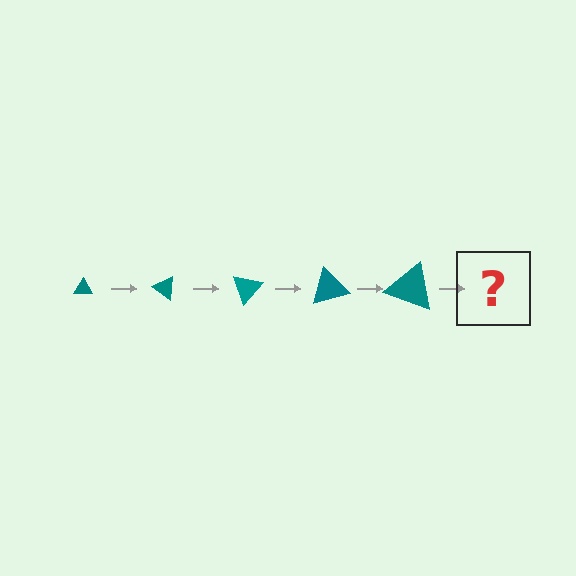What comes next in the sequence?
The next element should be a triangle, larger than the previous one and rotated 175 degrees from the start.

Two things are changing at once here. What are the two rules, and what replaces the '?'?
The two rules are that the triangle grows larger each step and it rotates 35 degrees each step. The '?' should be a triangle, larger than the previous one and rotated 175 degrees from the start.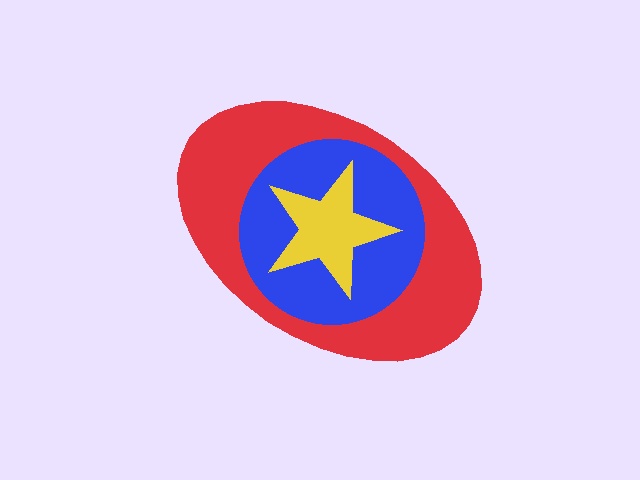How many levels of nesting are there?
3.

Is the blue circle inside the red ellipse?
Yes.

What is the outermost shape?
The red ellipse.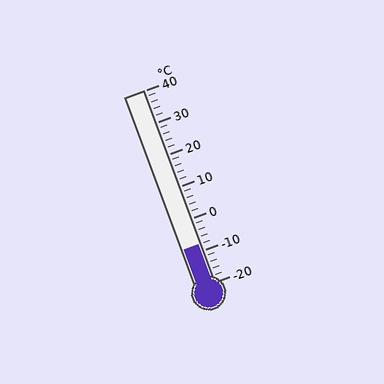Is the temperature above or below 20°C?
The temperature is below 20°C.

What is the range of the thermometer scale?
The thermometer scale ranges from -20°C to 40°C.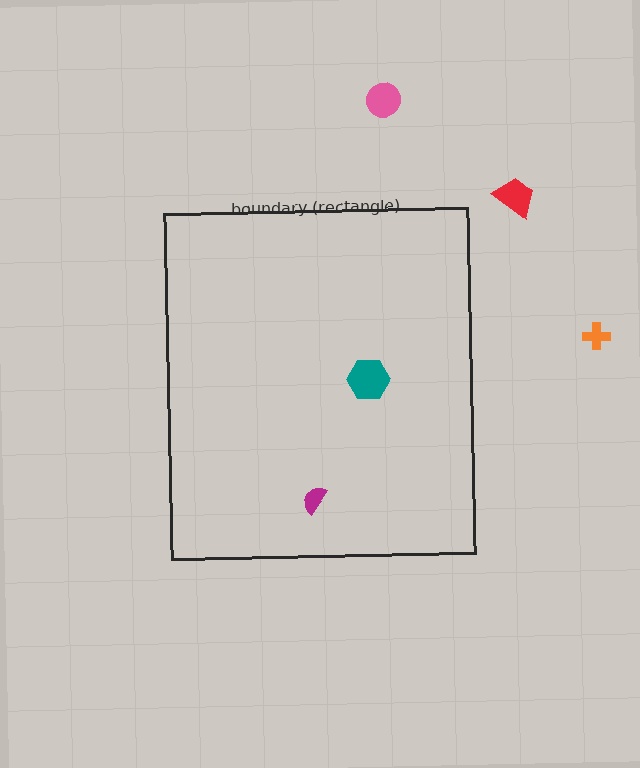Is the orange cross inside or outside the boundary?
Outside.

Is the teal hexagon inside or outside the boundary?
Inside.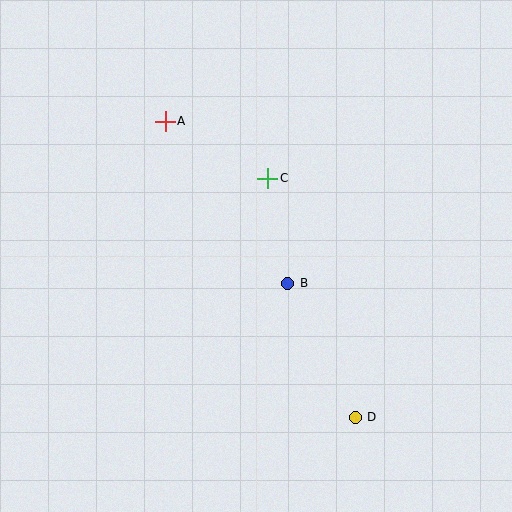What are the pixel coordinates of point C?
Point C is at (268, 178).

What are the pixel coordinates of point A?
Point A is at (165, 121).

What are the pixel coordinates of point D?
Point D is at (355, 417).